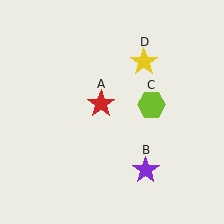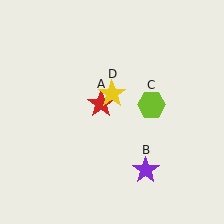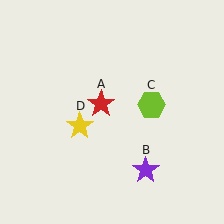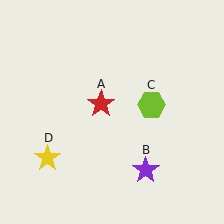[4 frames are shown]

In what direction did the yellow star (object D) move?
The yellow star (object D) moved down and to the left.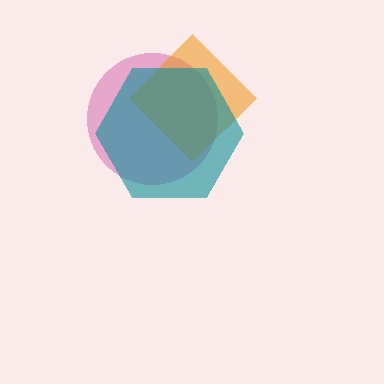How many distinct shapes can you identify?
There are 3 distinct shapes: a pink circle, an orange diamond, a teal hexagon.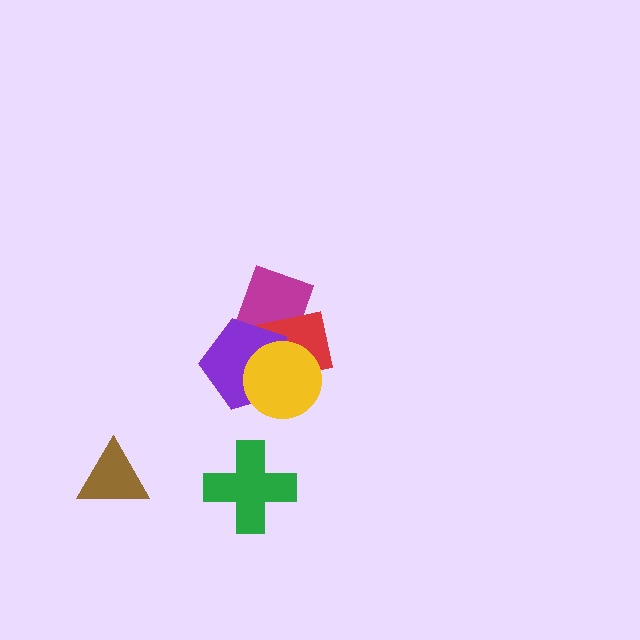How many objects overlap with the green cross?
0 objects overlap with the green cross.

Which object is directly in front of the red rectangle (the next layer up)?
The purple pentagon is directly in front of the red rectangle.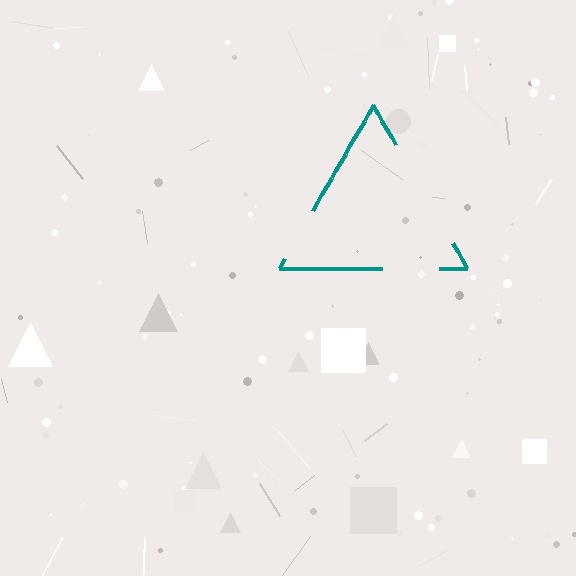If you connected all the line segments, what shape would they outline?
They would outline a triangle.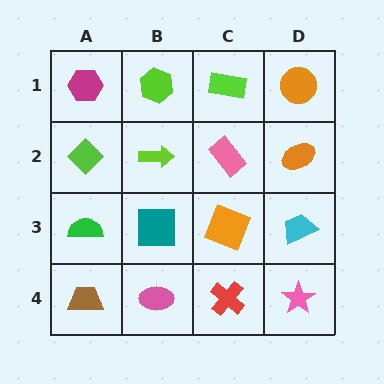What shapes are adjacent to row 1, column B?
A lime arrow (row 2, column B), a magenta hexagon (row 1, column A), a lime rectangle (row 1, column C).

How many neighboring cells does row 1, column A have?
2.